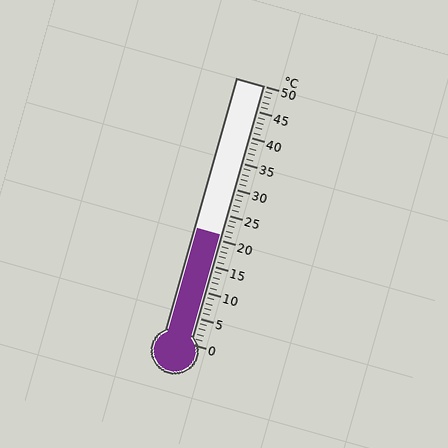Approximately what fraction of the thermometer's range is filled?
The thermometer is filled to approximately 40% of its range.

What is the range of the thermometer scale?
The thermometer scale ranges from 0°C to 50°C.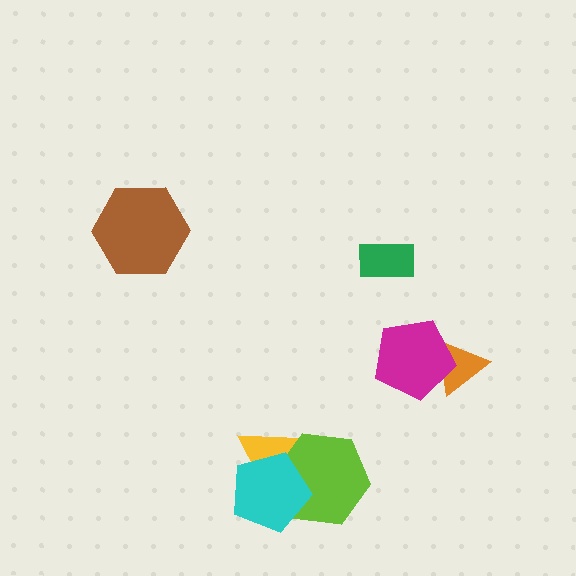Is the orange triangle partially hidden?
Yes, it is partially covered by another shape.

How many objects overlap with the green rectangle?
0 objects overlap with the green rectangle.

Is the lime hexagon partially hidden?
Yes, it is partially covered by another shape.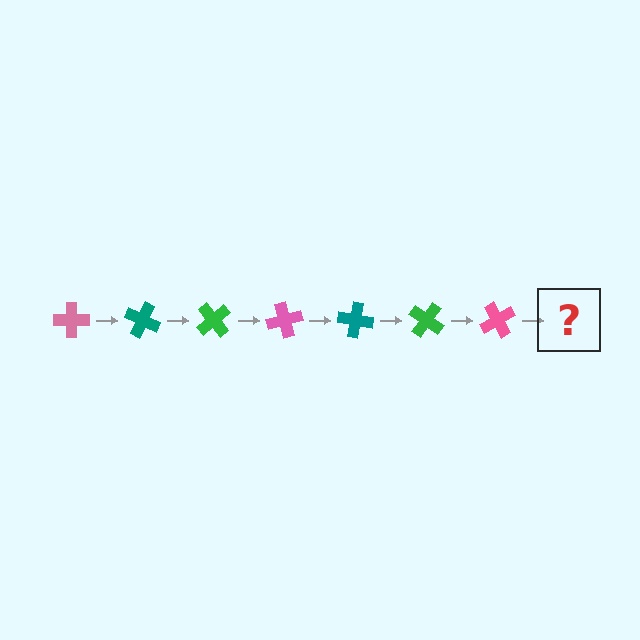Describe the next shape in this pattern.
It should be a teal cross, rotated 175 degrees from the start.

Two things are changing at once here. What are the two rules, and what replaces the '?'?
The two rules are that it rotates 25 degrees each step and the color cycles through pink, teal, and green. The '?' should be a teal cross, rotated 175 degrees from the start.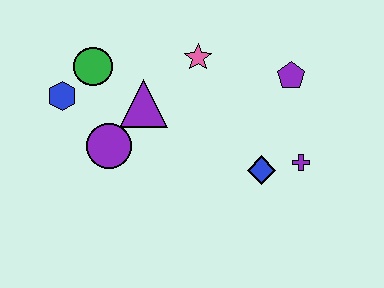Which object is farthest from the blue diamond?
The blue hexagon is farthest from the blue diamond.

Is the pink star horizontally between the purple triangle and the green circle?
No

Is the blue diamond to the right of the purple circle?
Yes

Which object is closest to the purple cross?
The blue diamond is closest to the purple cross.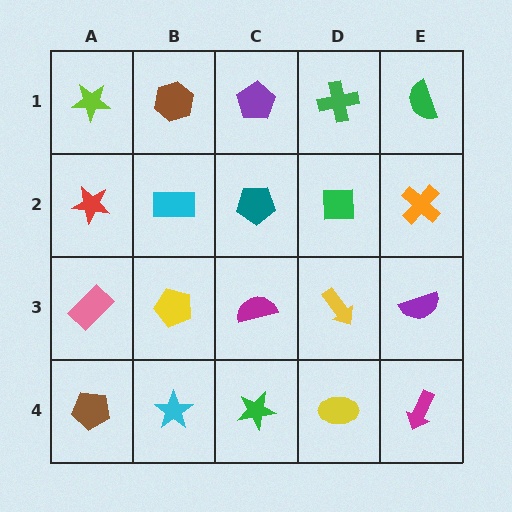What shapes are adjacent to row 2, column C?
A purple pentagon (row 1, column C), a magenta semicircle (row 3, column C), a cyan rectangle (row 2, column B), a green square (row 2, column D).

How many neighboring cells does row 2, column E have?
3.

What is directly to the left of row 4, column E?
A yellow ellipse.